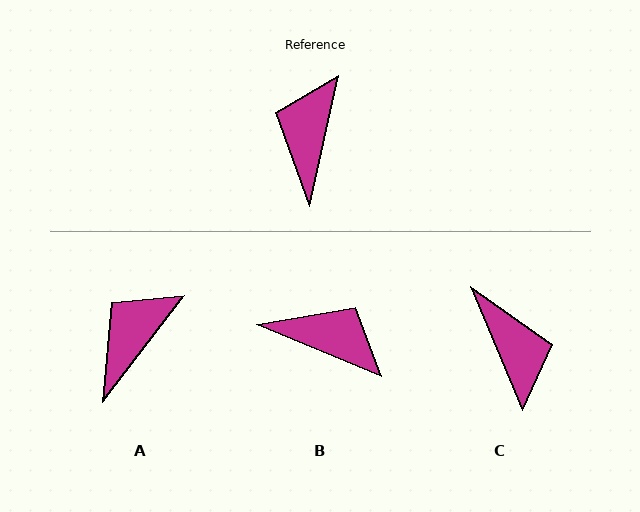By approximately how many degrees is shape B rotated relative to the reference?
Approximately 100 degrees clockwise.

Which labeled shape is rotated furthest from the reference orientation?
C, about 145 degrees away.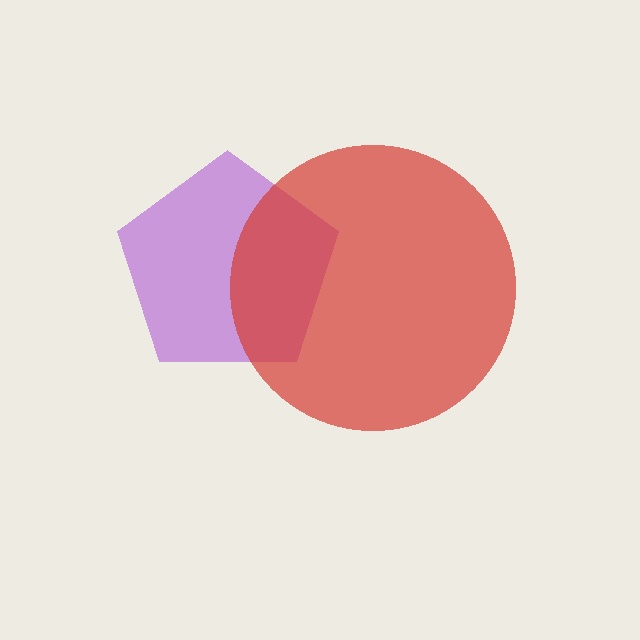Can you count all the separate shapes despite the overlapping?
Yes, there are 2 separate shapes.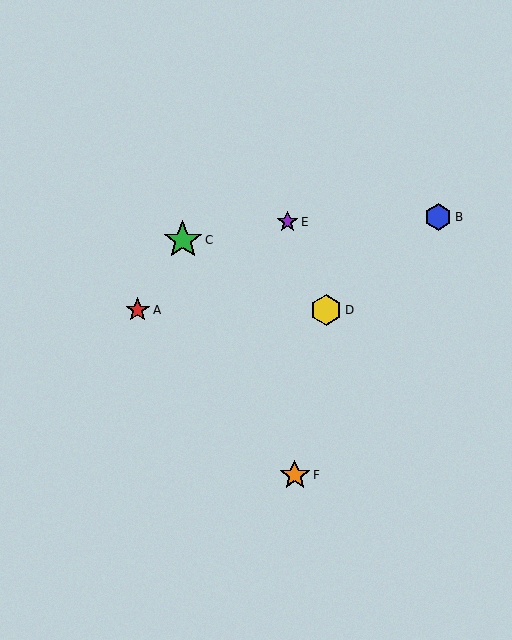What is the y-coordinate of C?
Object C is at y≈240.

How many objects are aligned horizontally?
2 objects (A, D) are aligned horizontally.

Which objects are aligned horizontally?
Objects A, D are aligned horizontally.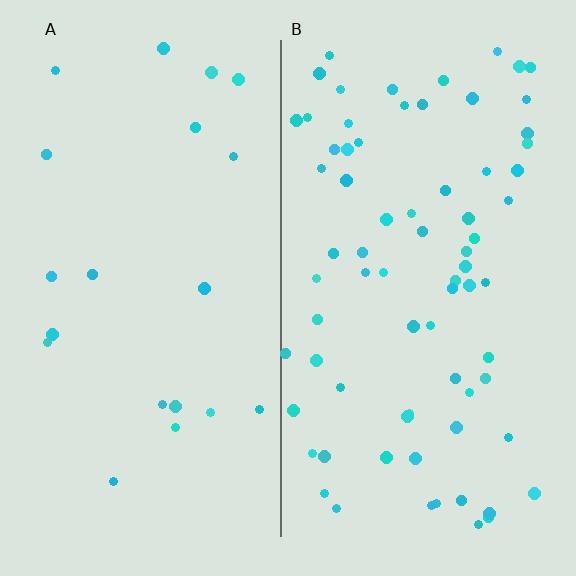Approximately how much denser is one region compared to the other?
Approximately 3.7× — region B over region A.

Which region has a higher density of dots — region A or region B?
B (the right).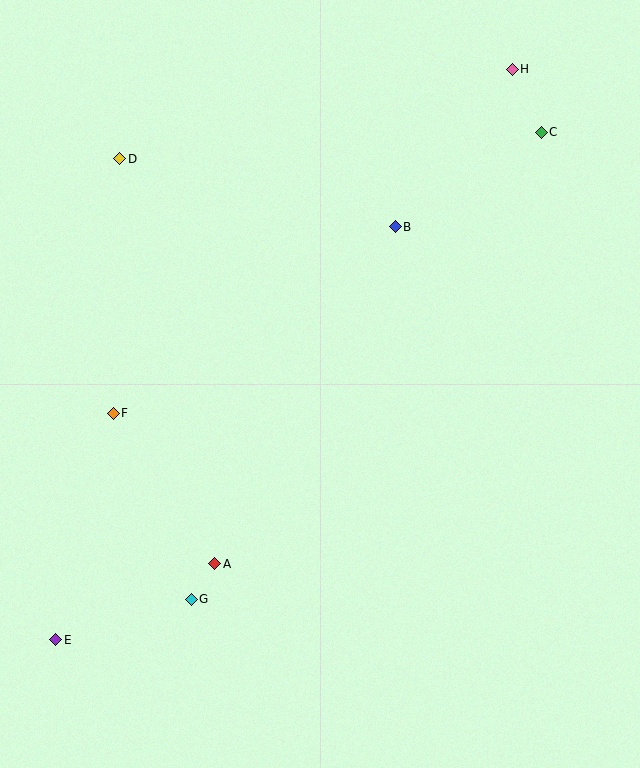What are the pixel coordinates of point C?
Point C is at (541, 132).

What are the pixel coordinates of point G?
Point G is at (191, 599).